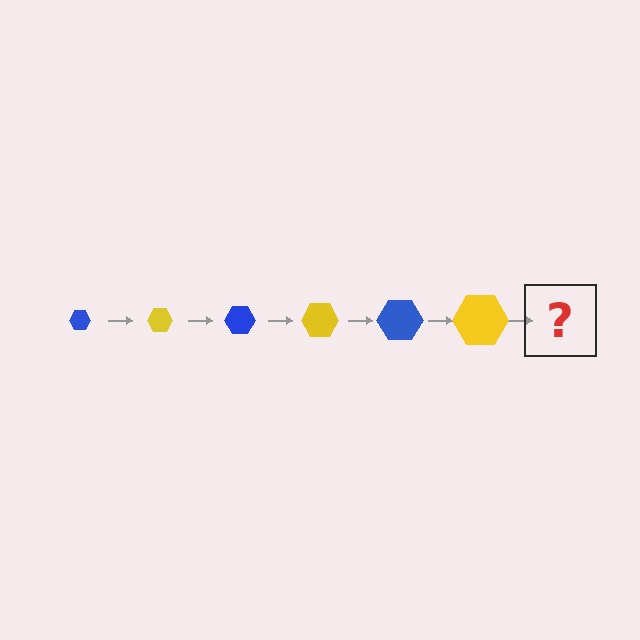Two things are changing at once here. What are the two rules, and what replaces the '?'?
The two rules are that the hexagon grows larger each step and the color cycles through blue and yellow. The '?' should be a blue hexagon, larger than the previous one.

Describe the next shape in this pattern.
It should be a blue hexagon, larger than the previous one.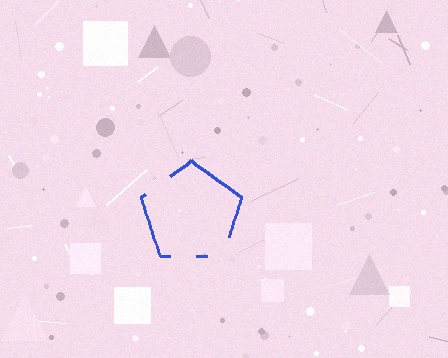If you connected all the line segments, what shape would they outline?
They would outline a pentagon.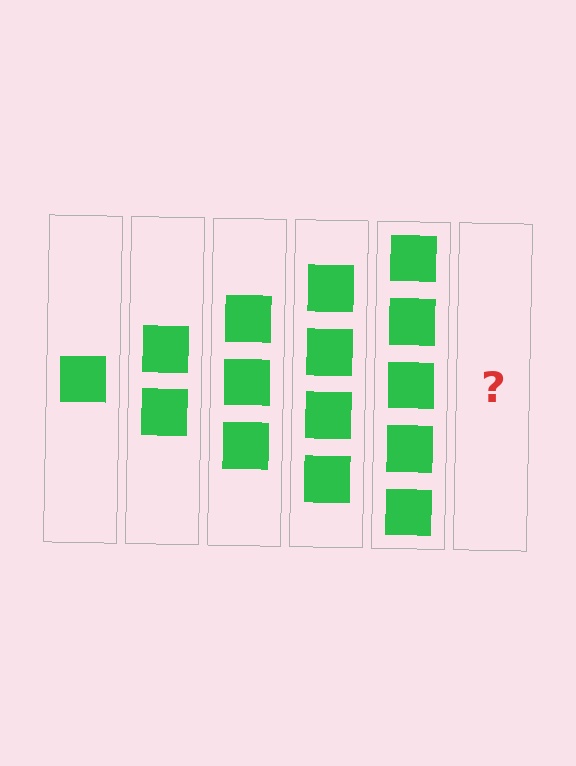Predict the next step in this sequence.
The next step is 6 squares.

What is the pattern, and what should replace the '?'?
The pattern is that each step adds one more square. The '?' should be 6 squares.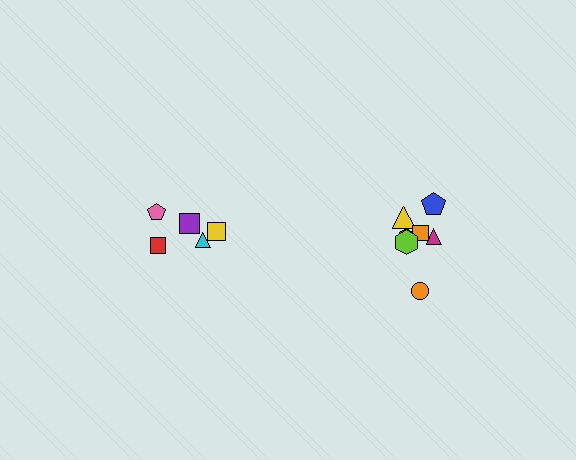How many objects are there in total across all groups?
There are 12 objects.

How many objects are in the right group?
There are 7 objects.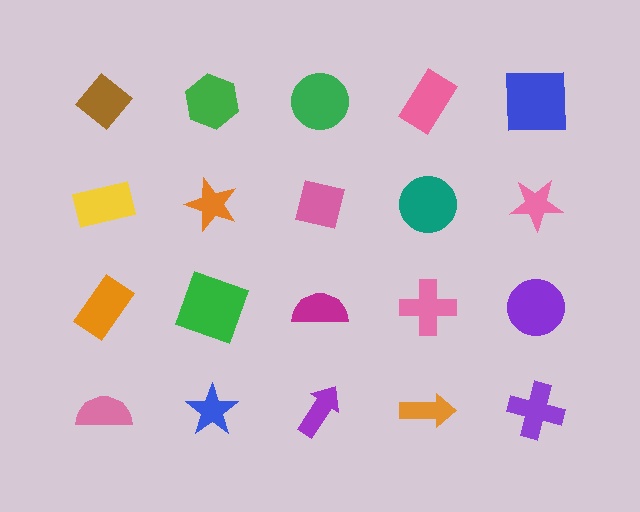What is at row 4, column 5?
A purple cross.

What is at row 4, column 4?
An orange arrow.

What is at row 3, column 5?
A purple circle.